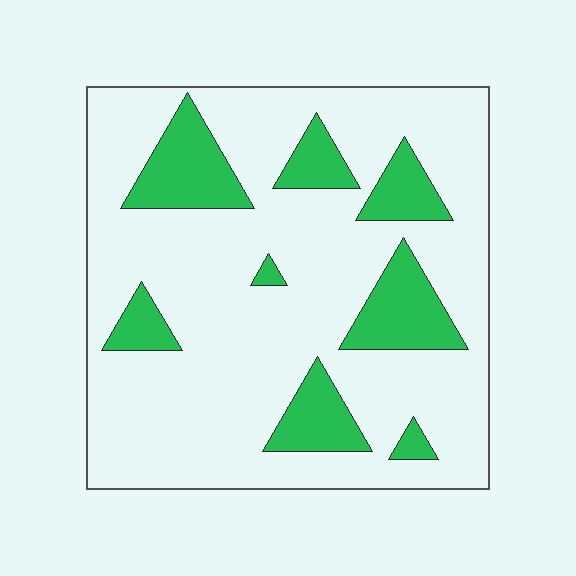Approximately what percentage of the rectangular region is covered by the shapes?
Approximately 20%.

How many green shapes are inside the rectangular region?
8.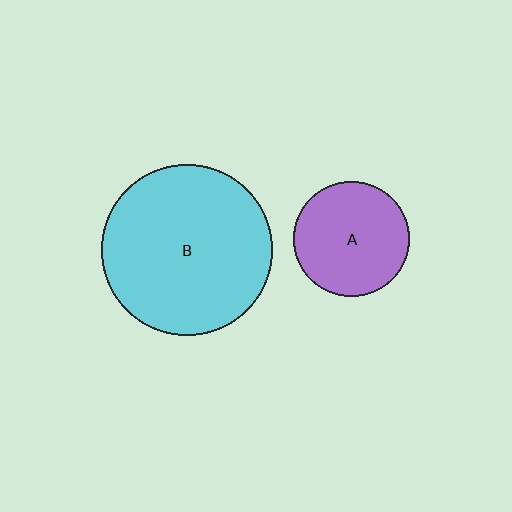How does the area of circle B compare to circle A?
Approximately 2.2 times.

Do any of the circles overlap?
No, none of the circles overlap.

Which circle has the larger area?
Circle B (cyan).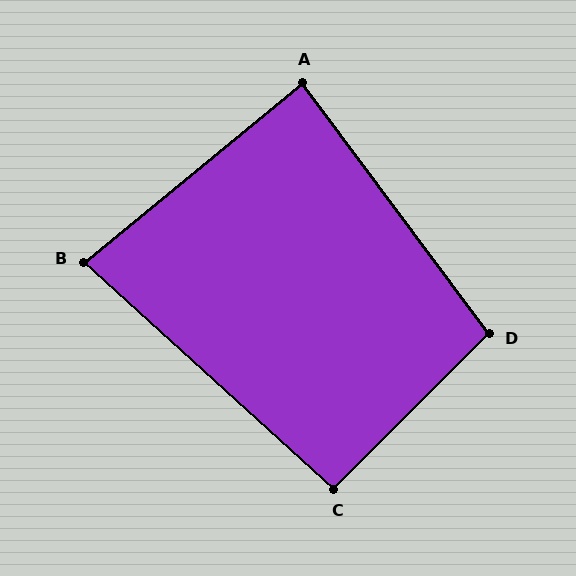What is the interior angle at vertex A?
Approximately 87 degrees (approximately right).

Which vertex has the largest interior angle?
D, at approximately 98 degrees.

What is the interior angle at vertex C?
Approximately 93 degrees (approximately right).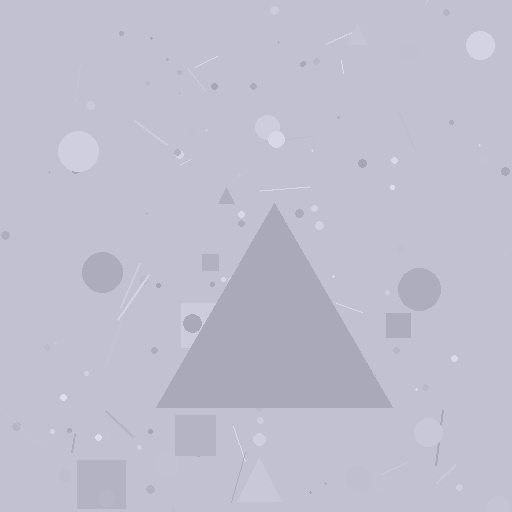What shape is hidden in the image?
A triangle is hidden in the image.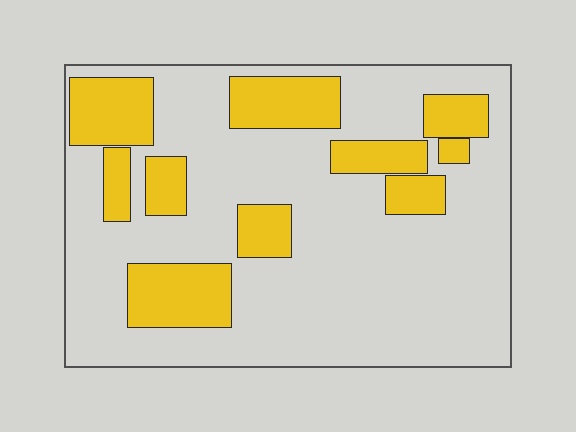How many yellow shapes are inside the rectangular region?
10.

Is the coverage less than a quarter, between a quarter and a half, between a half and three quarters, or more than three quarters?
Between a quarter and a half.